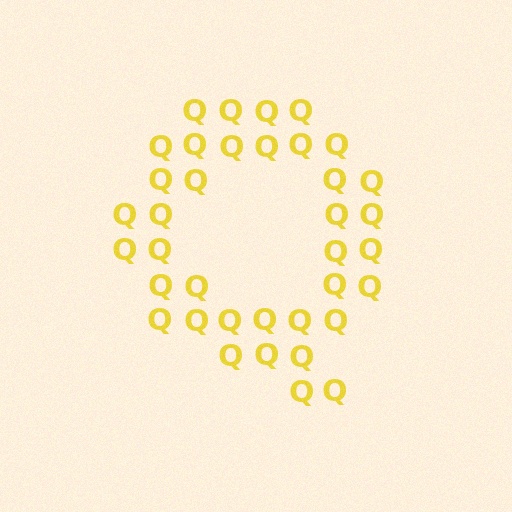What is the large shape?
The large shape is the letter Q.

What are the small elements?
The small elements are letter Q's.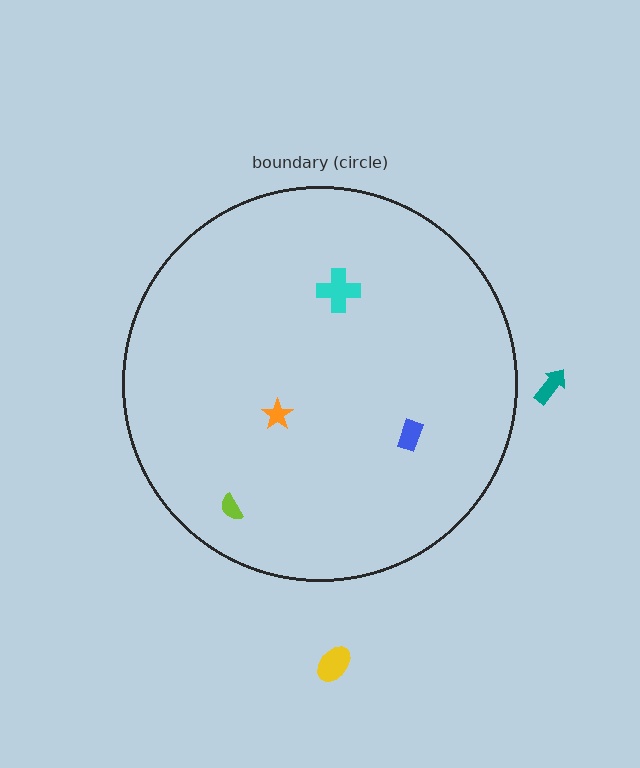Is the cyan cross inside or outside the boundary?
Inside.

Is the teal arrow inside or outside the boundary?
Outside.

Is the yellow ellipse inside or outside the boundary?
Outside.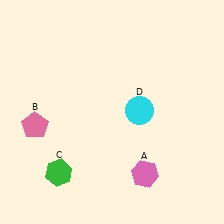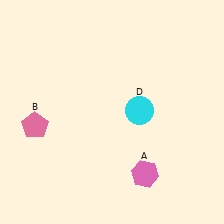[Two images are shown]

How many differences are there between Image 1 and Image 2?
There is 1 difference between the two images.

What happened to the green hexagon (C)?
The green hexagon (C) was removed in Image 2. It was in the bottom-left area of Image 1.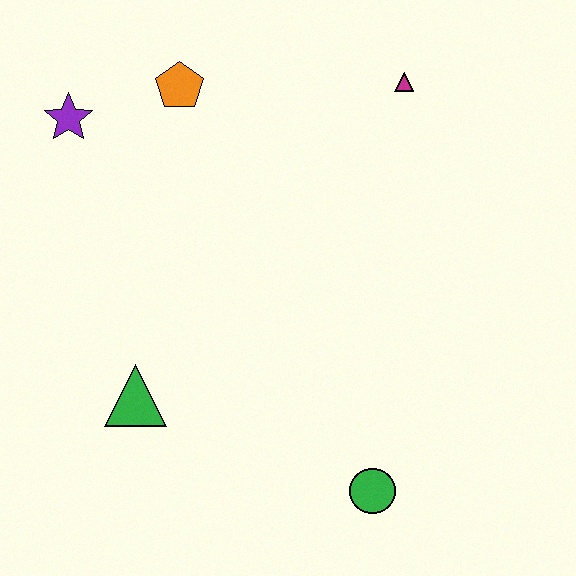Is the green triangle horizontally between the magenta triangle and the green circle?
No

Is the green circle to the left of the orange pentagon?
No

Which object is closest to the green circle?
The green triangle is closest to the green circle.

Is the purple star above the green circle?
Yes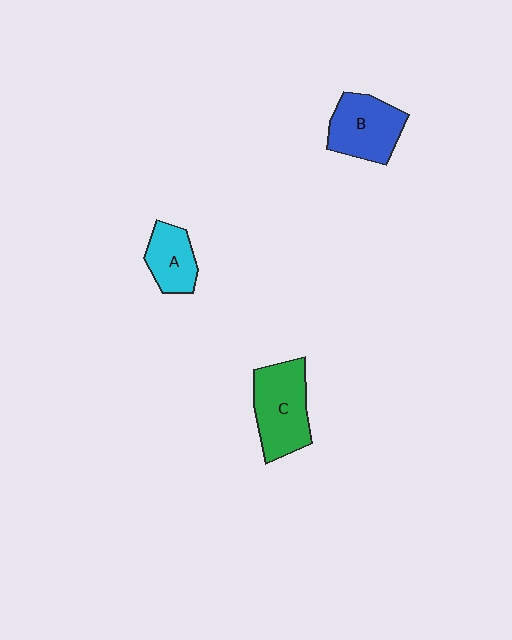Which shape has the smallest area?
Shape A (cyan).